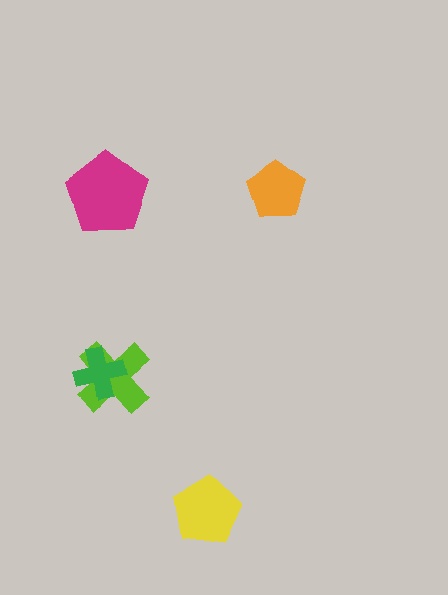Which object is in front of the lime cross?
The green cross is in front of the lime cross.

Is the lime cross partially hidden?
Yes, it is partially covered by another shape.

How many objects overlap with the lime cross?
1 object overlaps with the lime cross.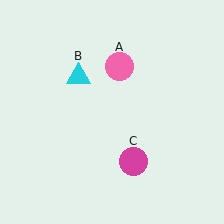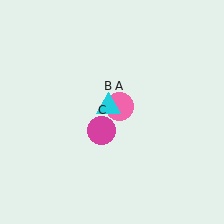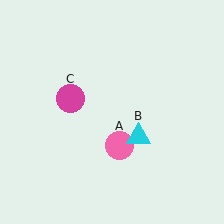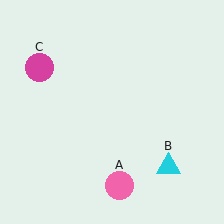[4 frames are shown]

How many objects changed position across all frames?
3 objects changed position: pink circle (object A), cyan triangle (object B), magenta circle (object C).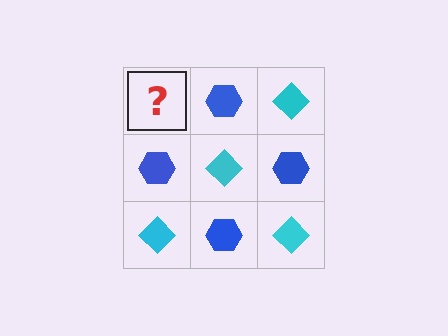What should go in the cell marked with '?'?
The missing cell should contain a cyan diamond.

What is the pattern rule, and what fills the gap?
The rule is that it alternates cyan diamond and blue hexagon in a checkerboard pattern. The gap should be filled with a cyan diamond.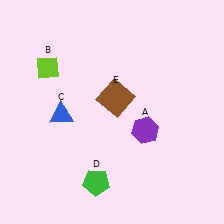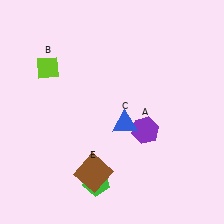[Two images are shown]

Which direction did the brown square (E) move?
The brown square (E) moved down.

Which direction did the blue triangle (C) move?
The blue triangle (C) moved right.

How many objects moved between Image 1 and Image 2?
2 objects moved between the two images.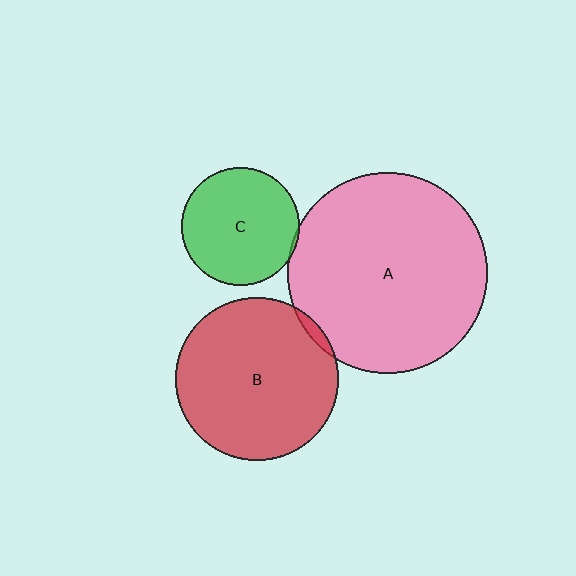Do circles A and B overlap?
Yes.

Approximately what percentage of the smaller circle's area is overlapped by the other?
Approximately 5%.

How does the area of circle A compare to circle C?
Approximately 2.9 times.